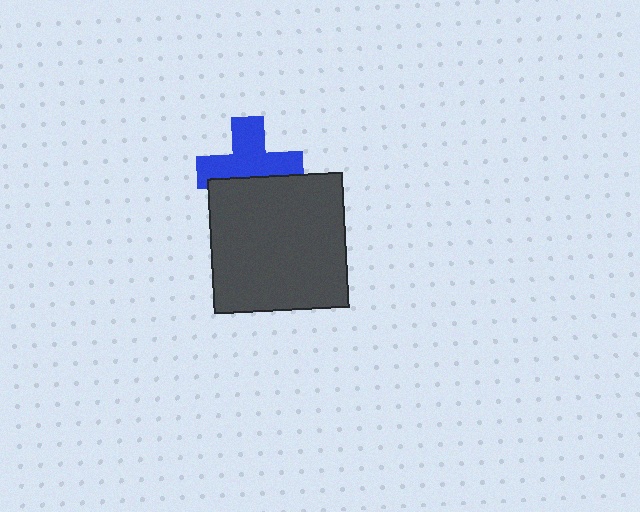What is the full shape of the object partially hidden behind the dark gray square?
The partially hidden object is a blue cross.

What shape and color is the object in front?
The object in front is a dark gray square.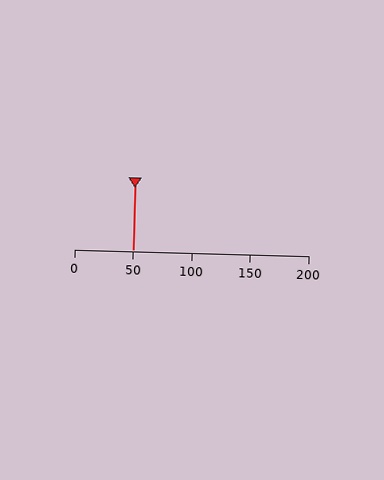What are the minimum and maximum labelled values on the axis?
The axis runs from 0 to 200.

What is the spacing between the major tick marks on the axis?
The major ticks are spaced 50 apart.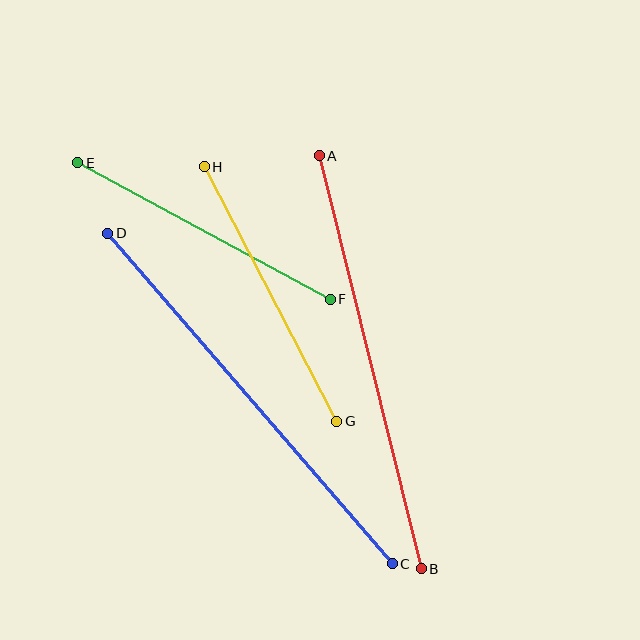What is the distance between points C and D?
The distance is approximately 436 pixels.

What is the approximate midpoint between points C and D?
The midpoint is at approximately (250, 398) pixels.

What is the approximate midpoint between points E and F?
The midpoint is at approximately (204, 231) pixels.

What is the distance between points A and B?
The distance is approximately 426 pixels.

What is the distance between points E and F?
The distance is approximately 287 pixels.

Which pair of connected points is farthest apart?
Points C and D are farthest apart.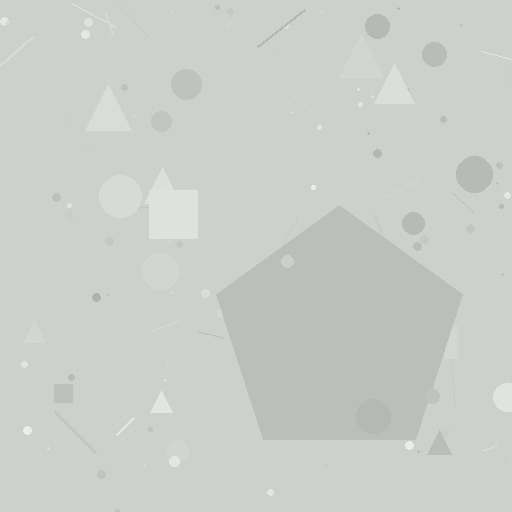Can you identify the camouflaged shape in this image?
The camouflaged shape is a pentagon.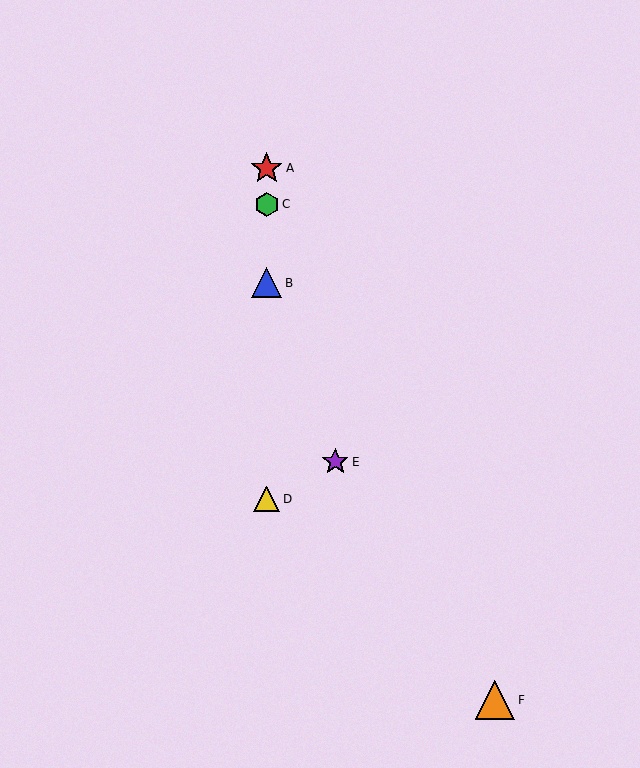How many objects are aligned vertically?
4 objects (A, B, C, D) are aligned vertically.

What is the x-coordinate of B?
Object B is at x≈267.